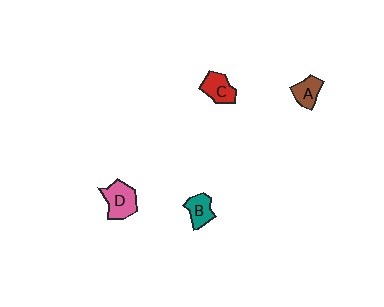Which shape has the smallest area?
Shape A (brown).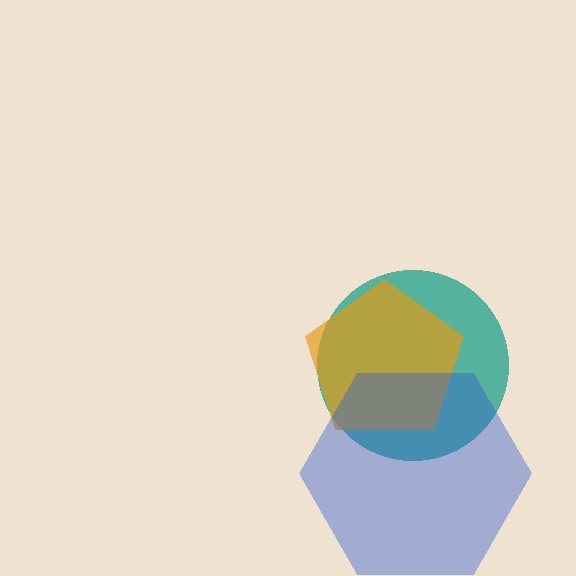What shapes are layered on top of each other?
The layered shapes are: a teal circle, an orange pentagon, a blue hexagon.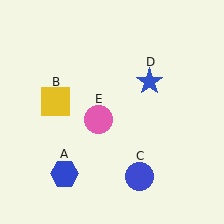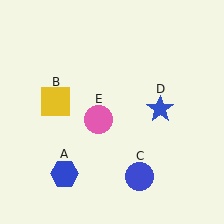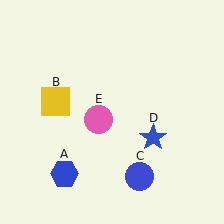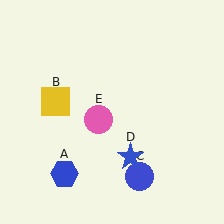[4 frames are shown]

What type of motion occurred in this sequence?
The blue star (object D) rotated clockwise around the center of the scene.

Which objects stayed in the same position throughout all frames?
Blue hexagon (object A) and yellow square (object B) and blue circle (object C) and pink circle (object E) remained stationary.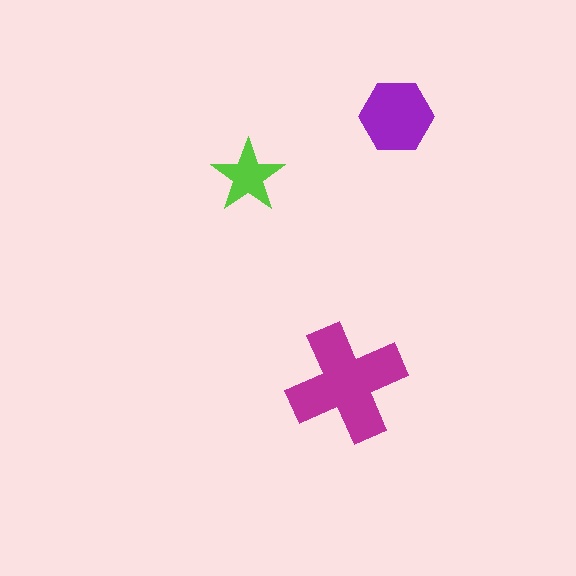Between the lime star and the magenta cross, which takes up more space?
The magenta cross.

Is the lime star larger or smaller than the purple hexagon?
Smaller.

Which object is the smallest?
The lime star.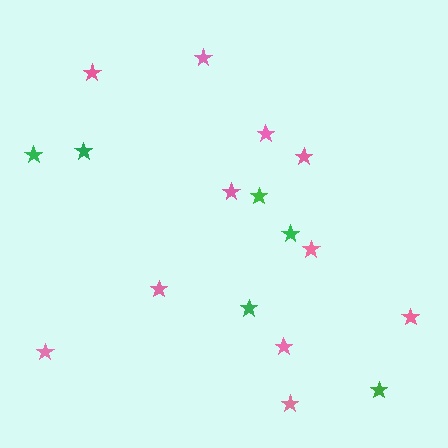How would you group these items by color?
There are 2 groups: one group of green stars (6) and one group of pink stars (11).